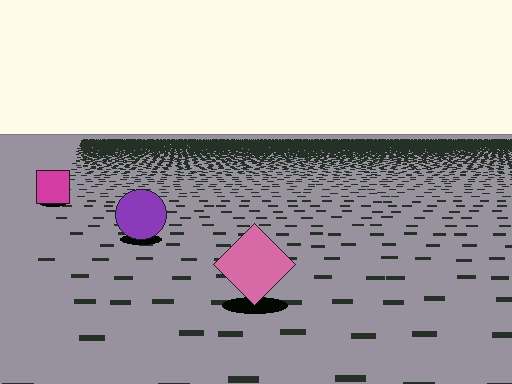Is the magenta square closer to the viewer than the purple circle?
No. The purple circle is closer — you can tell from the texture gradient: the ground texture is coarser near it.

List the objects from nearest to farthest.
From nearest to farthest: the pink diamond, the purple circle, the magenta square.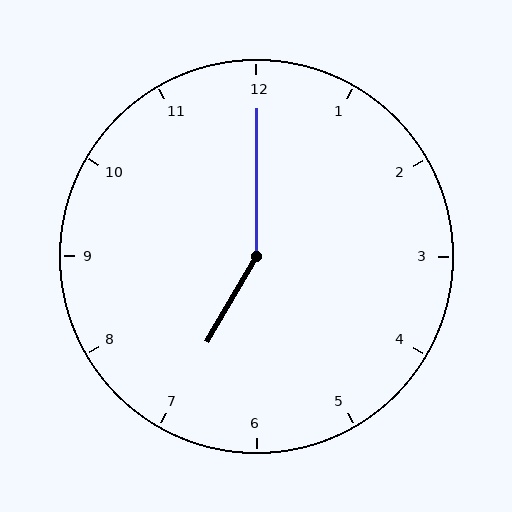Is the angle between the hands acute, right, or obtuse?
It is obtuse.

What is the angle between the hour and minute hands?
Approximately 150 degrees.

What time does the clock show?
7:00.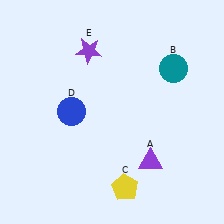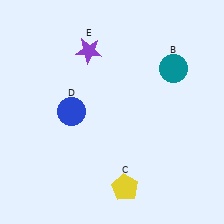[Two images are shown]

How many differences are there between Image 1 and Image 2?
There is 1 difference between the two images.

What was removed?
The purple triangle (A) was removed in Image 2.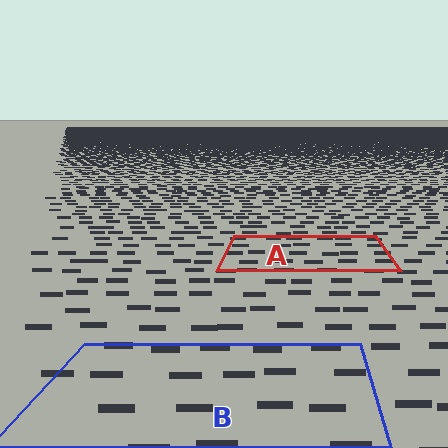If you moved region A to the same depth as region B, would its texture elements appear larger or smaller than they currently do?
They would appear larger. At a closer depth, the same texture elements are projected at a bigger on-screen size.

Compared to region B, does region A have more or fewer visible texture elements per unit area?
Region A has more texture elements per unit area — they are packed more densely because it is farther away.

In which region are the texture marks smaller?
The texture marks are smaller in region A, because it is farther away.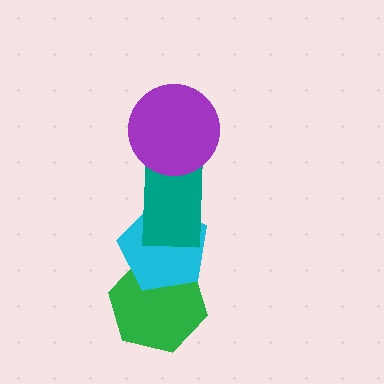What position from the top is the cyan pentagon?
The cyan pentagon is 3rd from the top.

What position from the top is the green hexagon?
The green hexagon is 4th from the top.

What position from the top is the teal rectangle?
The teal rectangle is 2nd from the top.